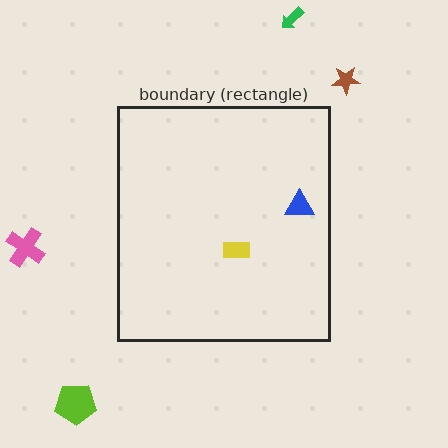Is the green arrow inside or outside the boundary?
Outside.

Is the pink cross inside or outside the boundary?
Outside.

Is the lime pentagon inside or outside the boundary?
Outside.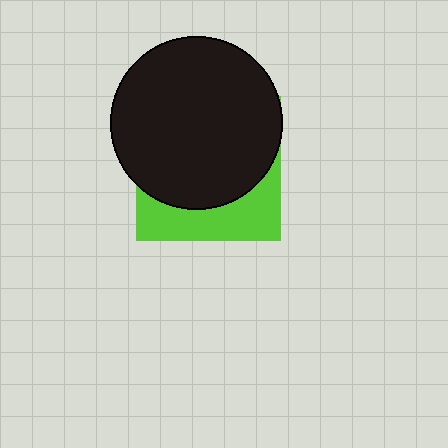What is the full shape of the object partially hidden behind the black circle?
The partially hidden object is a lime square.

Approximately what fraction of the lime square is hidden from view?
Roughly 69% of the lime square is hidden behind the black circle.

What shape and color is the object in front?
The object in front is a black circle.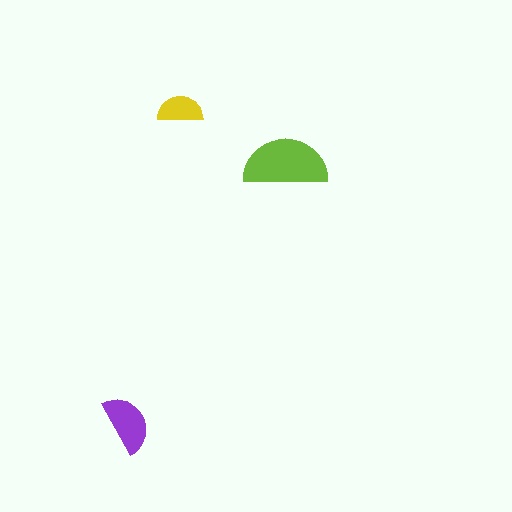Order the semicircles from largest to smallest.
the lime one, the purple one, the yellow one.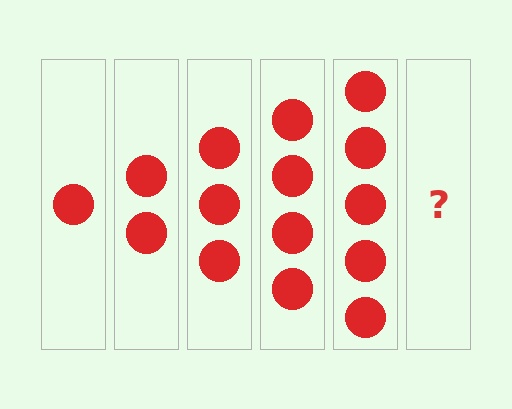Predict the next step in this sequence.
The next step is 6 circles.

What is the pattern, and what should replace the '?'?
The pattern is that each step adds one more circle. The '?' should be 6 circles.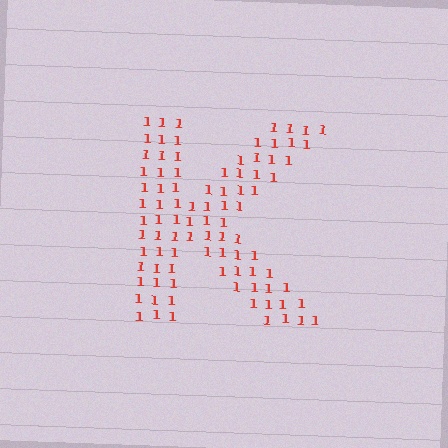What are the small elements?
The small elements are digit 1's.